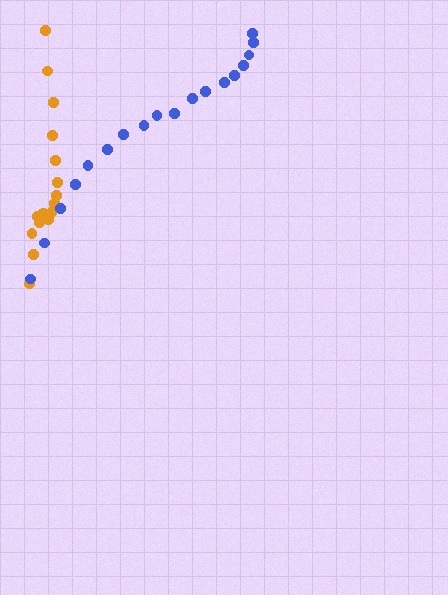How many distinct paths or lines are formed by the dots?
There are 2 distinct paths.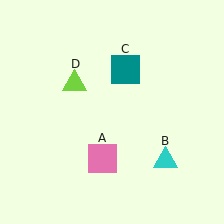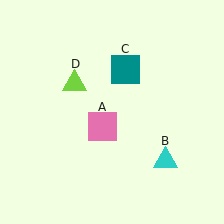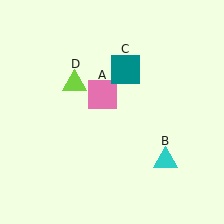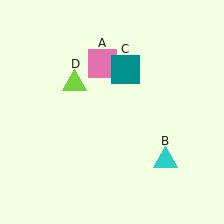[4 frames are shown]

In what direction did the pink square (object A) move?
The pink square (object A) moved up.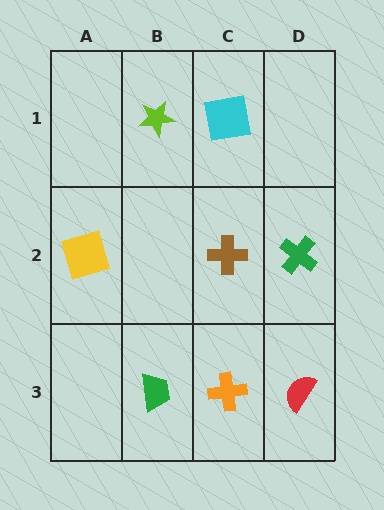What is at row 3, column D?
A red semicircle.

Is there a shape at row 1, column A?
No, that cell is empty.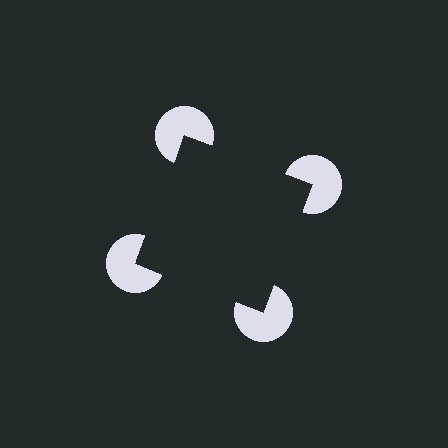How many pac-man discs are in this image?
There are 4 — one at each vertex of the illusory square.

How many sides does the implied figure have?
4 sides.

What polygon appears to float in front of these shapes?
An illusory square — its edges are inferred from the aligned wedge cuts in the pac-man discs, not physically drawn.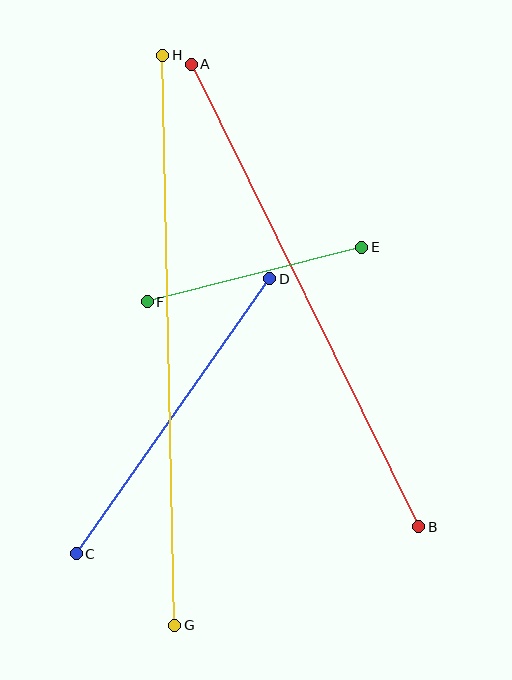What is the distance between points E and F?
The distance is approximately 222 pixels.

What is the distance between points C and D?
The distance is approximately 336 pixels.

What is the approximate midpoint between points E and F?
The midpoint is at approximately (255, 275) pixels.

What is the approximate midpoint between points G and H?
The midpoint is at approximately (169, 340) pixels.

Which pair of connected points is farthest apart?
Points G and H are farthest apart.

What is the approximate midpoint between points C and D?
The midpoint is at approximately (173, 416) pixels.